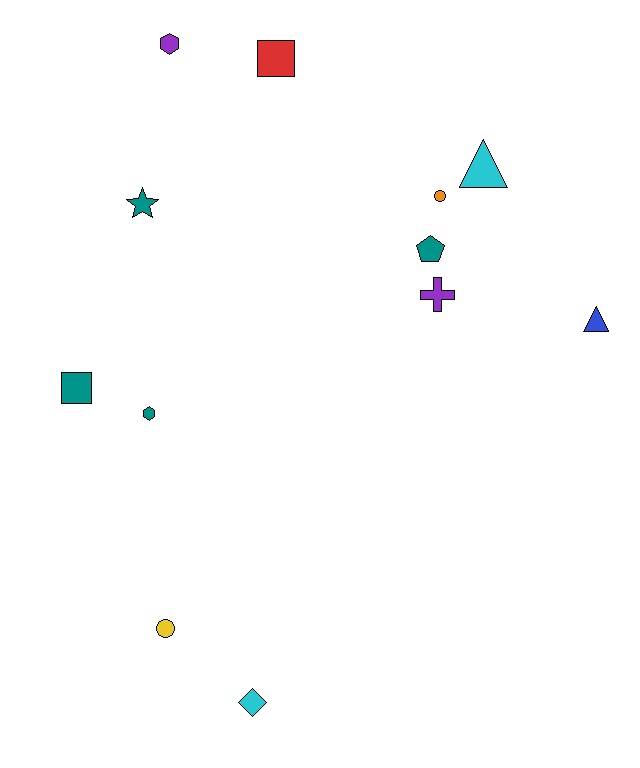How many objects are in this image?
There are 12 objects.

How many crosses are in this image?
There is 1 cross.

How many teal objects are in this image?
There are 4 teal objects.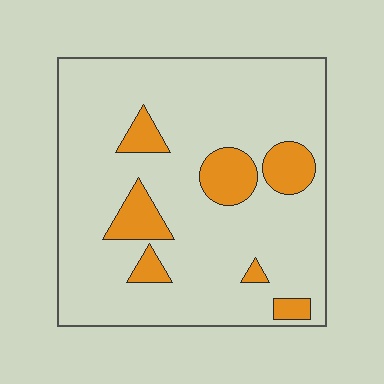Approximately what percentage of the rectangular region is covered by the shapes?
Approximately 15%.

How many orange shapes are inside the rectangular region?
7.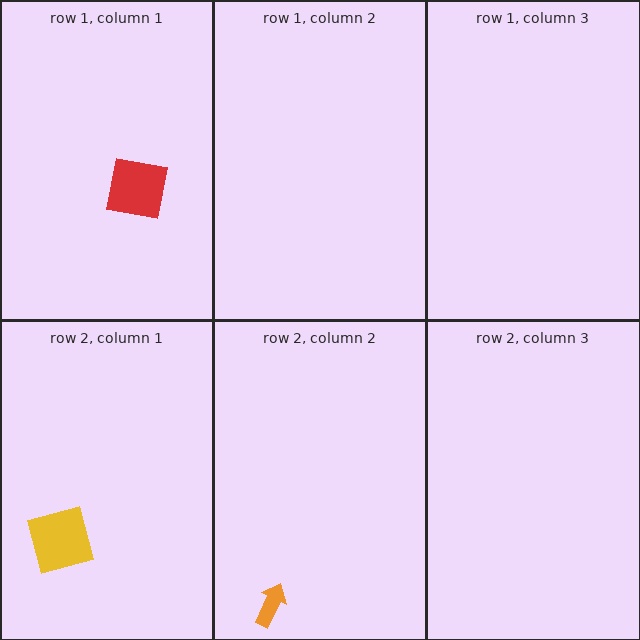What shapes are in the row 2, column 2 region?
The orange arrow.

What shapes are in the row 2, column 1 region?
The yellow square.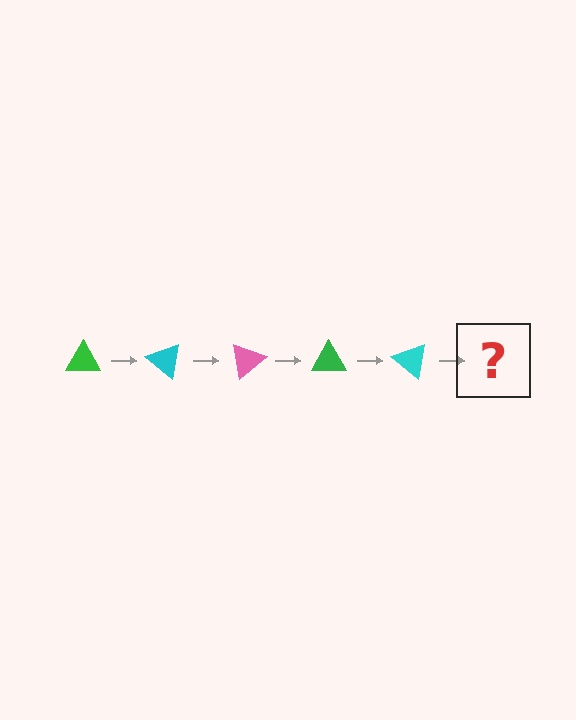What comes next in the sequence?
The next element should be a pink triangle, rotated 200 degrees from the start.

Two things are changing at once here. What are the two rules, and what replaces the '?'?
The two rules are that it rotates 40 degrees each step and the color cycles through green, cyan, and pink. The '?' should be a pink triangle, rotated 200 degrees from the start.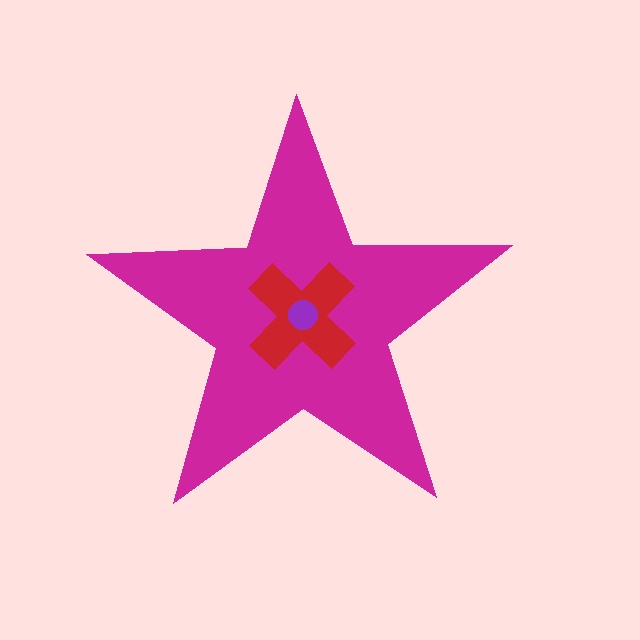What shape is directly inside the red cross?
The purple circle.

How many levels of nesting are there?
3.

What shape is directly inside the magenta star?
The red cross.